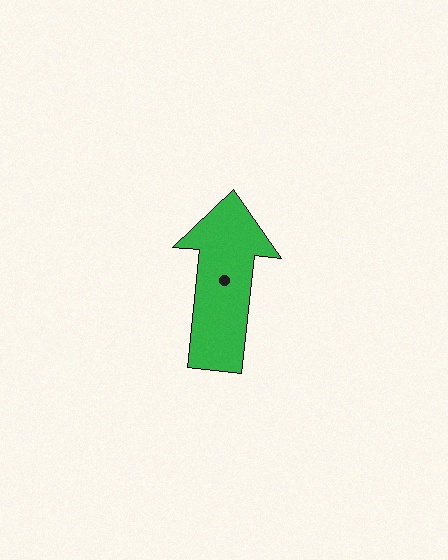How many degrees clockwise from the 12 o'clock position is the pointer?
Approximately 6 degrees.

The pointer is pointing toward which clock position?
Roughly 12 o'clock.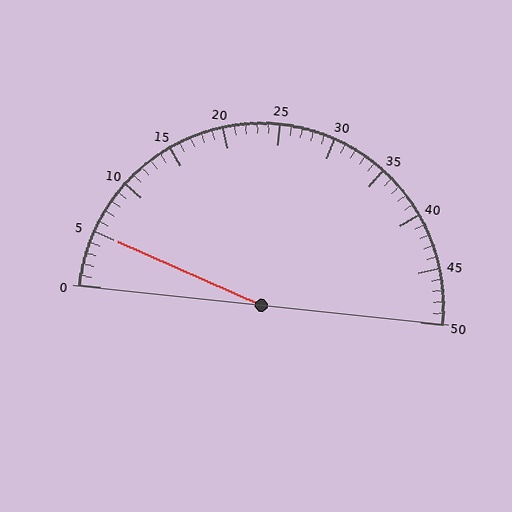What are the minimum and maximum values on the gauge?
The gauge ranges from 0 to 50.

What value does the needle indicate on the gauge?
The needle indicates approximately 5.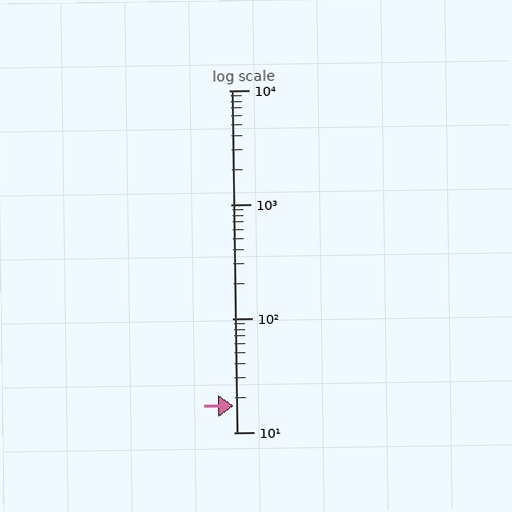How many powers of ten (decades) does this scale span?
The scale spans 3 decades, from 10 to 10000.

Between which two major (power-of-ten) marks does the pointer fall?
The pointer is between 10 and 100.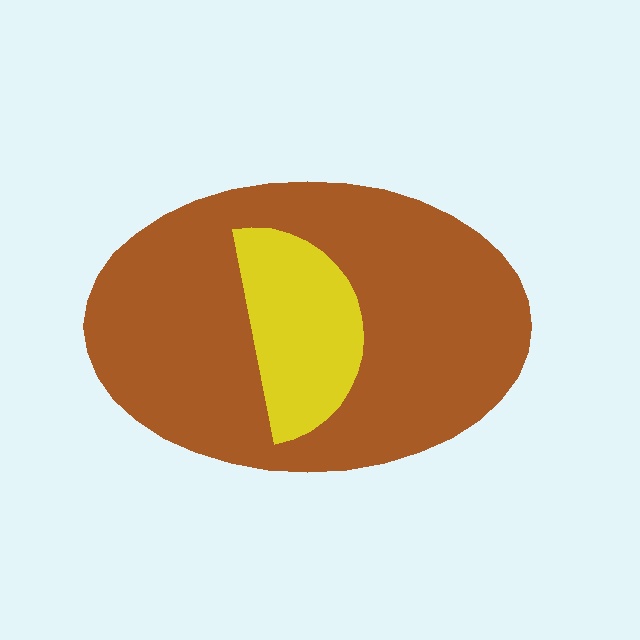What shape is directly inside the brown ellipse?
The yellow semicircle.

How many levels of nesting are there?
2.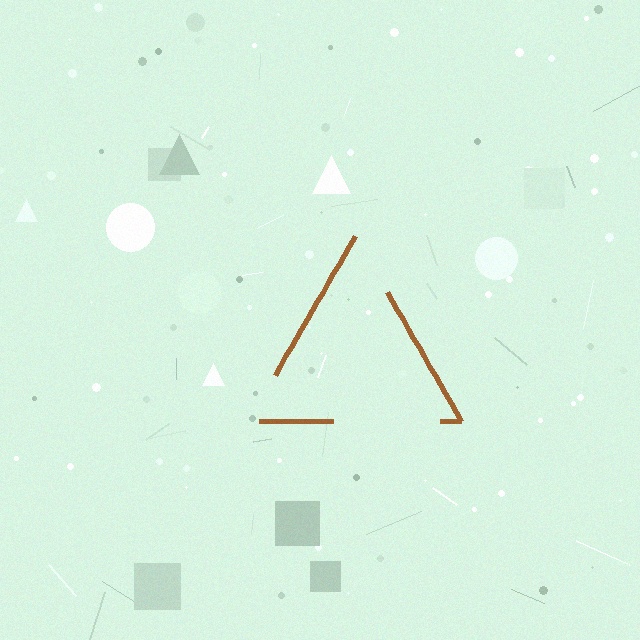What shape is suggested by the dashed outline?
The dashed outline suggests a triangle.